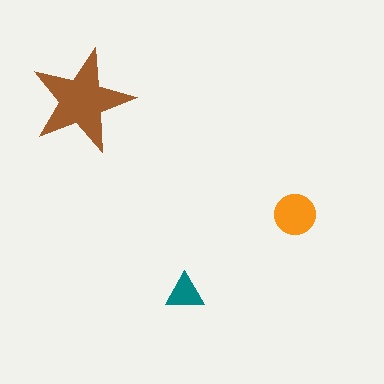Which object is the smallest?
The teal triangle.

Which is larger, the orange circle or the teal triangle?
The orange circle.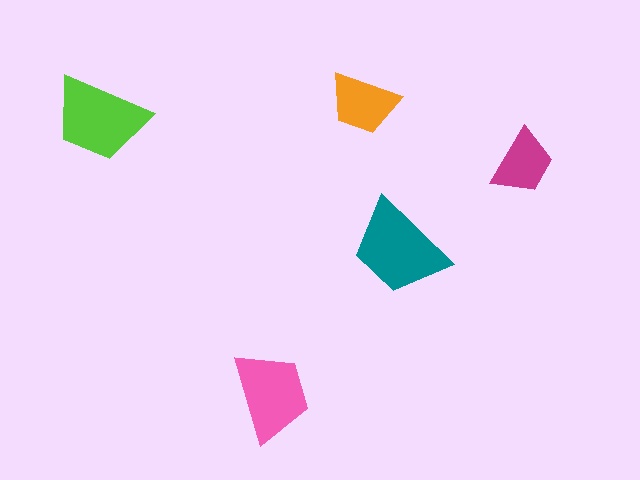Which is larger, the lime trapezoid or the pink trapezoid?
The lime one.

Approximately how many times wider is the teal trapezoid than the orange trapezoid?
About 1.5 times wider.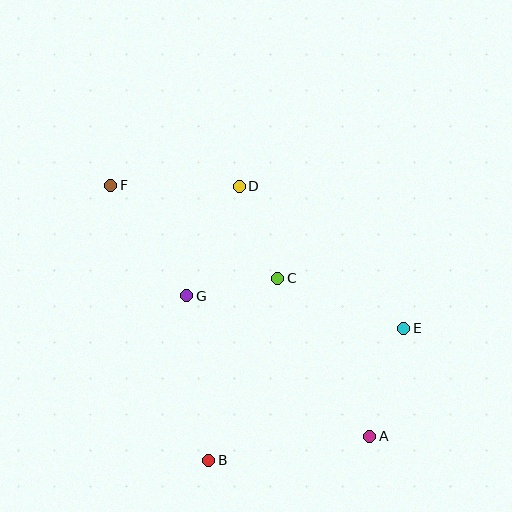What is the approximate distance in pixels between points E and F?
The distance between E and F is approximately 326 pixels.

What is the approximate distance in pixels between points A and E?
The distance between A and E is approximately 113 pixels.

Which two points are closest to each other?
Points C and G are closest to each other.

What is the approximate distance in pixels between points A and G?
The distance between A and G is approximately 230 pixels.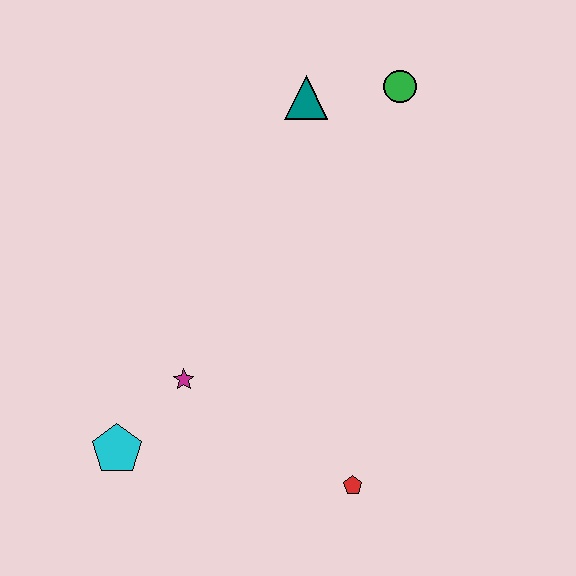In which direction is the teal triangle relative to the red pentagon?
The teal triangle is above the red pentagon.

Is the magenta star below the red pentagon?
No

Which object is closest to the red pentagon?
The magenta star is closest to the red pentagon.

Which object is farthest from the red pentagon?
The green circle is farthest from the red pentagon.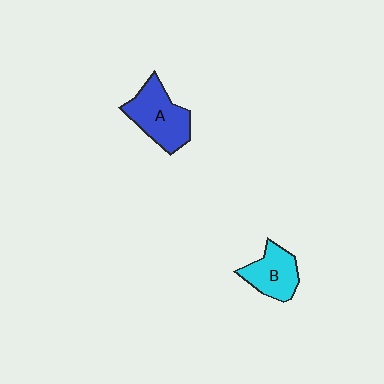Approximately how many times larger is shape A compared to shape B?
Approximately 1.3 times.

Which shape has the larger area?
Shape A (blue).